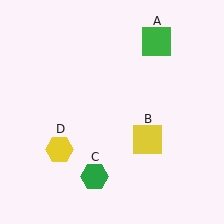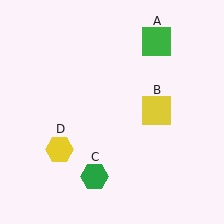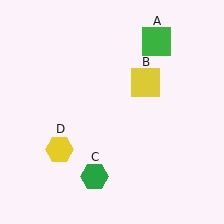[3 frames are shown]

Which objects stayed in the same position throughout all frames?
Green square (object A) and green hexagon (object C) and yellow hexagon (object D) remained stationary.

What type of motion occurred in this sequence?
The yellow square (object B) rotated counterclockwise around the center of the scene.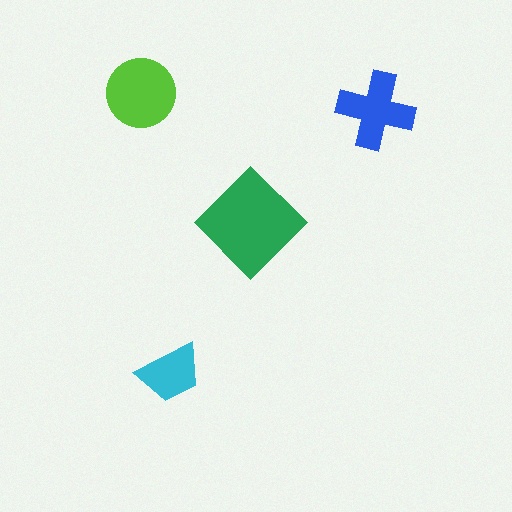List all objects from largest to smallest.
The green diamond, the lime circle, the blue cross, the cyan trapezoid.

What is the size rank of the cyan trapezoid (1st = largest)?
4th.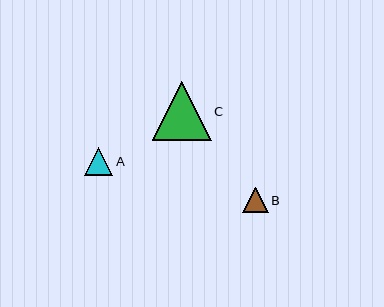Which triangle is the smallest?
Triangle B is the smallest with a size of approximately 25 pixels.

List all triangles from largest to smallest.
From largest to smallest: C, A, B.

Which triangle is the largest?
Triangle C is the largest with a size of approximately 59 pixels.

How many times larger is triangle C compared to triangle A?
Triangle C is approximately 2.1 times the size of triangle A.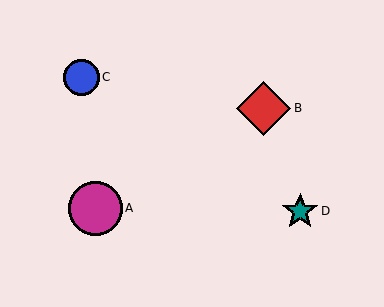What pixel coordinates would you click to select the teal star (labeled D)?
Click at (300, 211) to select the teal star D.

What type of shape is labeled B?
Shape B is a red diamond.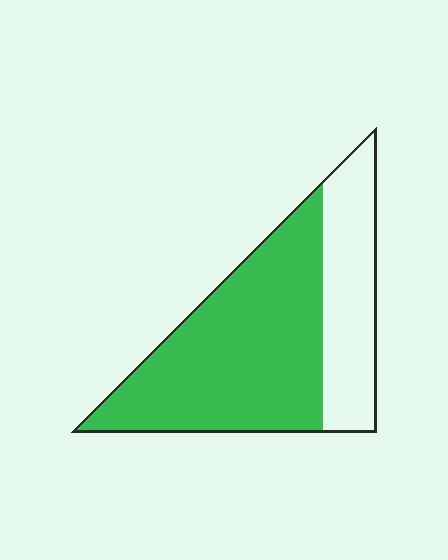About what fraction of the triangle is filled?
About two thirds (2/3).